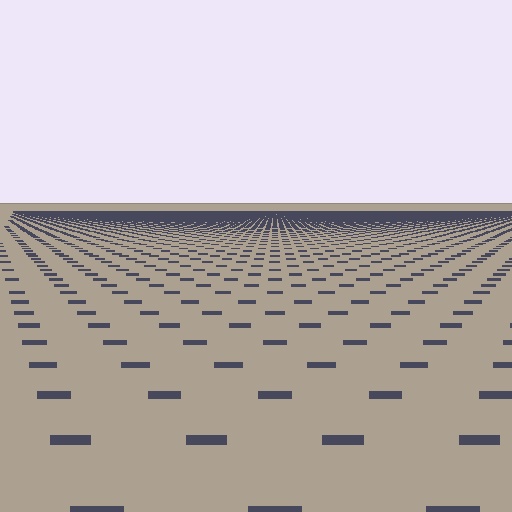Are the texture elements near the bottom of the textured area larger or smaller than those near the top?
Larger. Near the bottom, elements are closer to the viewer and appear at a bigger on-screen size.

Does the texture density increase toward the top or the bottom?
Density increases toward the top.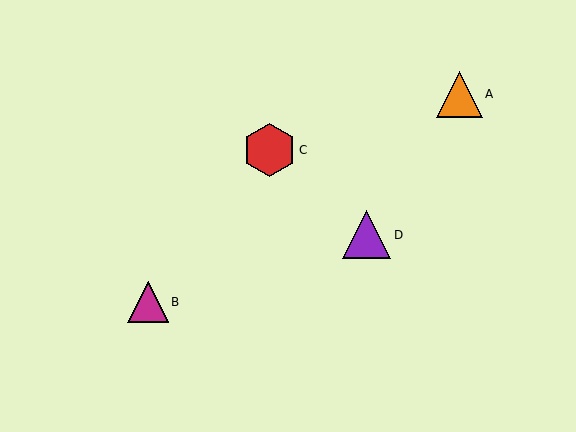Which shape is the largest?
The red hexagon (labeled C) is the largest.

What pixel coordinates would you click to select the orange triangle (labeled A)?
Click at (460, 94) to select the orange triangle A.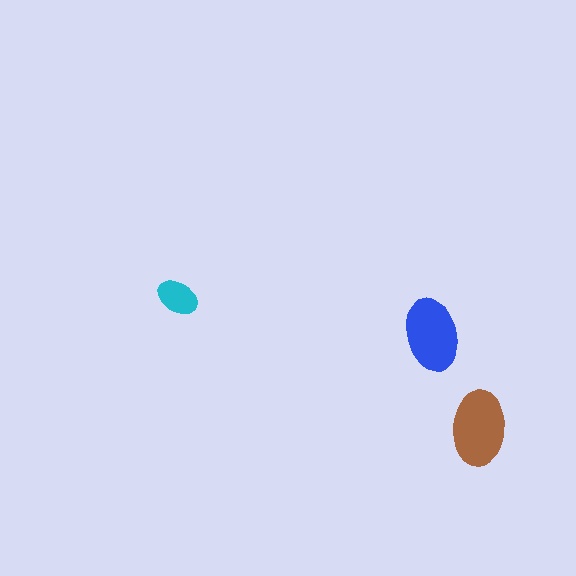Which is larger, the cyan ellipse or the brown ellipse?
The brown one.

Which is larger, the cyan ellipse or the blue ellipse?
The blue one.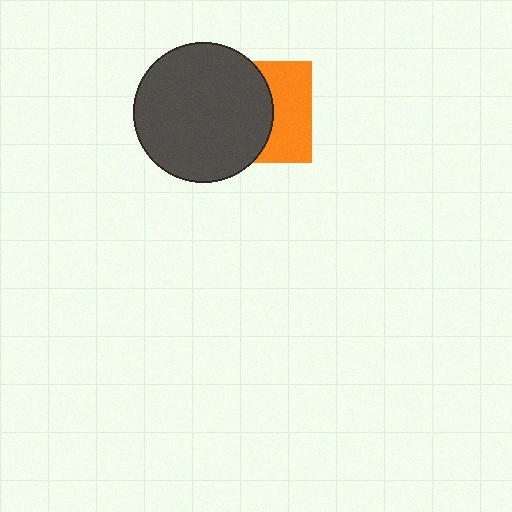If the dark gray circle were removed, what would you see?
You would see the complete orange square.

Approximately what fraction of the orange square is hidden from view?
Roughly 56% of the orange square is hidden behind the dark gray circle.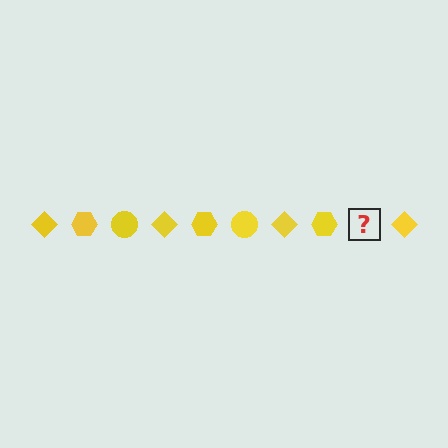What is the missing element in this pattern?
The missing element is a yellow circle.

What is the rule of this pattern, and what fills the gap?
The rule is that the pattern cycles through diamond, hexagon, circle shapes in yellow. The gap should be filled with a yellow circle.